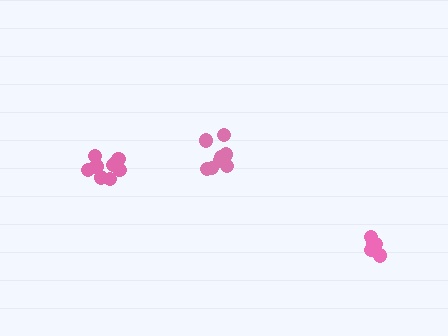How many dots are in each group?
Group 1: 9 dots, Group 2: 9 dots, Group 3: 5 dots (23 total).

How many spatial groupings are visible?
There are 3 spatial groupings.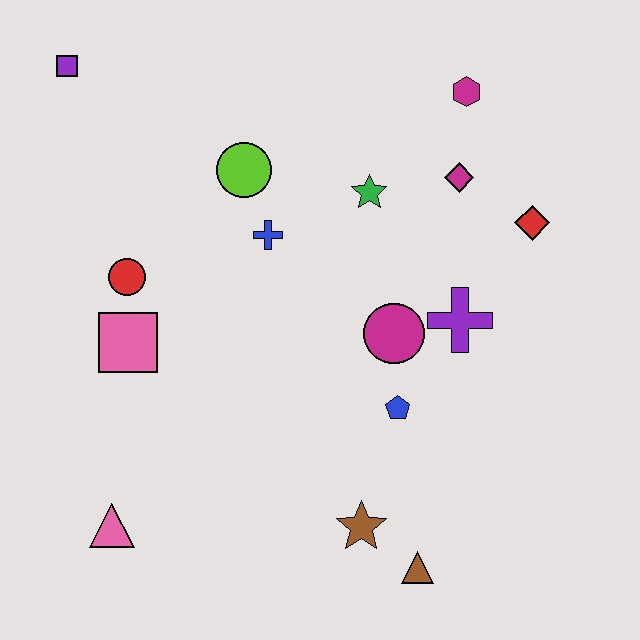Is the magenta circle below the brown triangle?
No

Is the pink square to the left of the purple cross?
Yes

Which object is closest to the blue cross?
The lime circle is closest to the blue cross.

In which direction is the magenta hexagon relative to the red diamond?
The magenta hexagon is above the red diamond.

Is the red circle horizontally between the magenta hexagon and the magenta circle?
No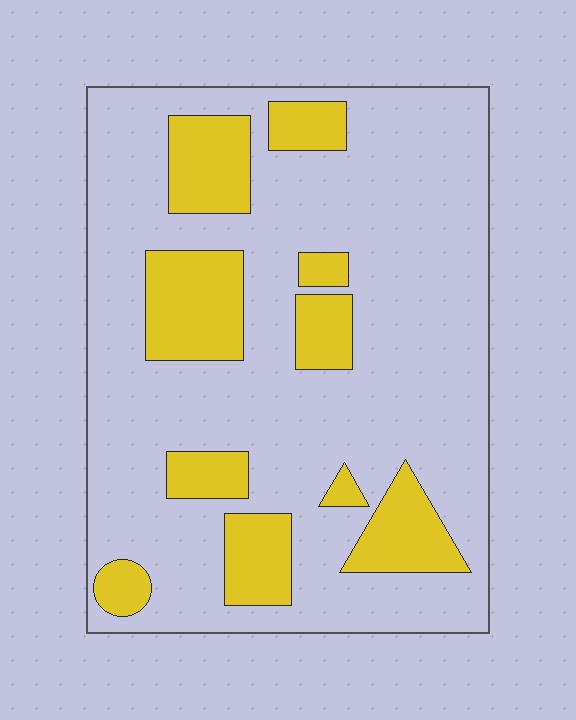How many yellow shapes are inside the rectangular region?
10.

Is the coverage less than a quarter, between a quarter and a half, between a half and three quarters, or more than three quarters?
Less than a quarter.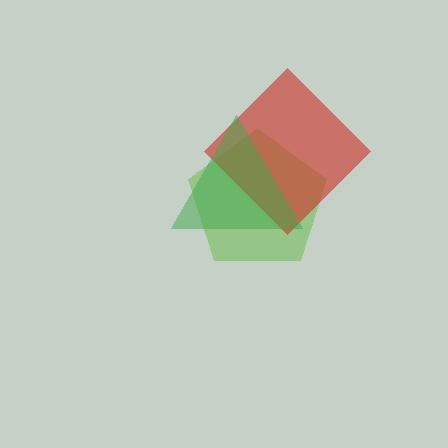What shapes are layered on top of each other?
The layered shapes are: a lime pentagon, a red diamond, a green triangle.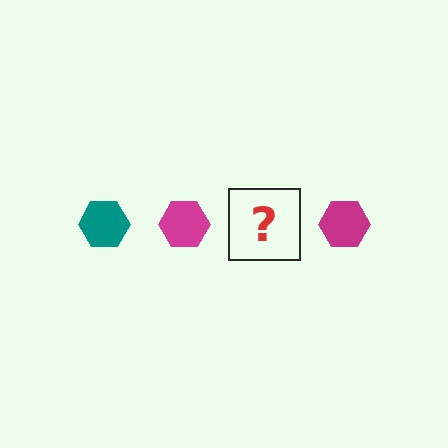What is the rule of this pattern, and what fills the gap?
The rule is that the pattern cycles through teal, magenta hexagons. The gap should be filled with a teal hexagon.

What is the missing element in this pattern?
The missing element is a teal hexagon.